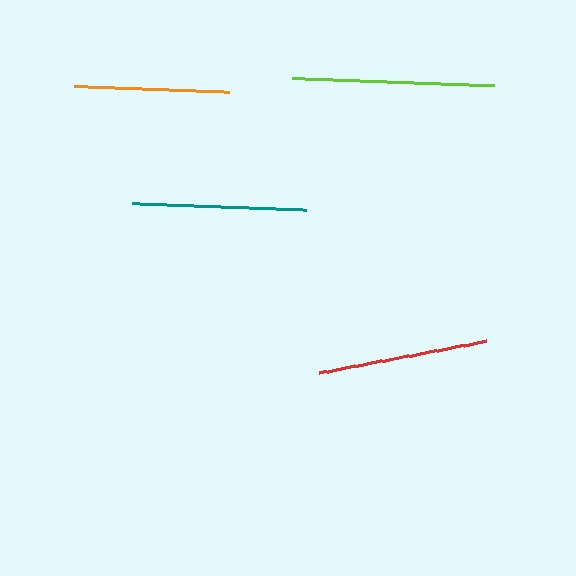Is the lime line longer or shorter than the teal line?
The lime line is longer than the teal line.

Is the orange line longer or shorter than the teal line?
The teal line is longer than the orange line.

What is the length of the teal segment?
The teal segment is approximately 174 pixels long.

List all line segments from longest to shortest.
From longest to shortest: lime, teal, red, orange.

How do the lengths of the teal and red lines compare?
The teal and red lines are approximately the same length.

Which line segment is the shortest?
The orange line is the shortest at approximately 156 pixels.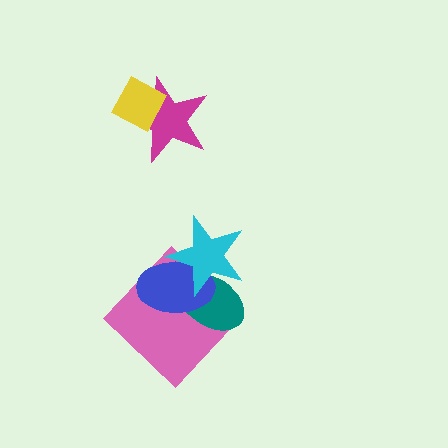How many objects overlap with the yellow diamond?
1 object overlaps with the yellow diamond.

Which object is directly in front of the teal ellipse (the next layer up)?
The blue ellipse is directly in front of the teal ellipse.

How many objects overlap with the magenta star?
1 object overlaps with the magenta star.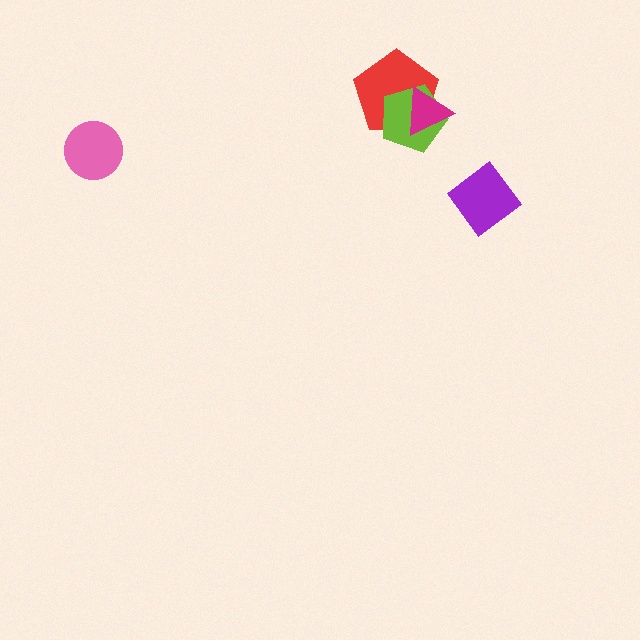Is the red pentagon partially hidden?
Yes, it is partially covered by another shape.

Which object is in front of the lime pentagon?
The magenta triangle is in front of the lime pentagon.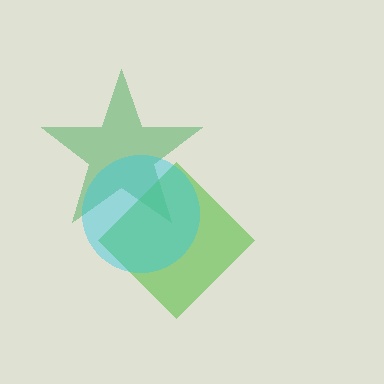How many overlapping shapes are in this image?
There are 3 overlapping shapes in the image.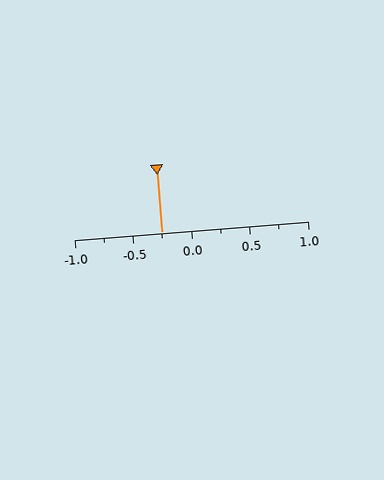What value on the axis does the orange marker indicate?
The marker indicates approximately -0.25.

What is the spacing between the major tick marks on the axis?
The major ticks are spaced 0.5 apart.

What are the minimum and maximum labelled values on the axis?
The axis runs from -1.0 to 1.0.